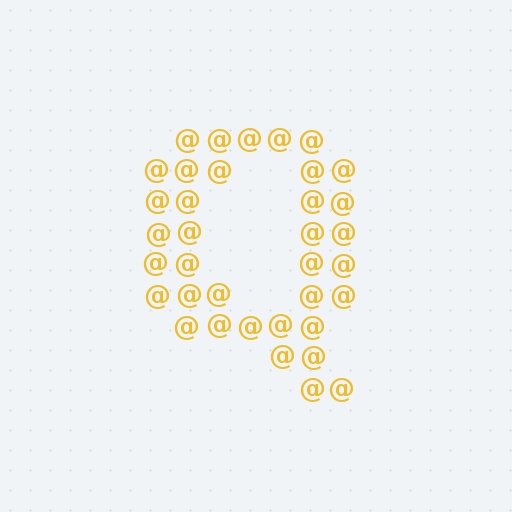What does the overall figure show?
The overall figure shows the letter Q.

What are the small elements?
The small elements are at signs.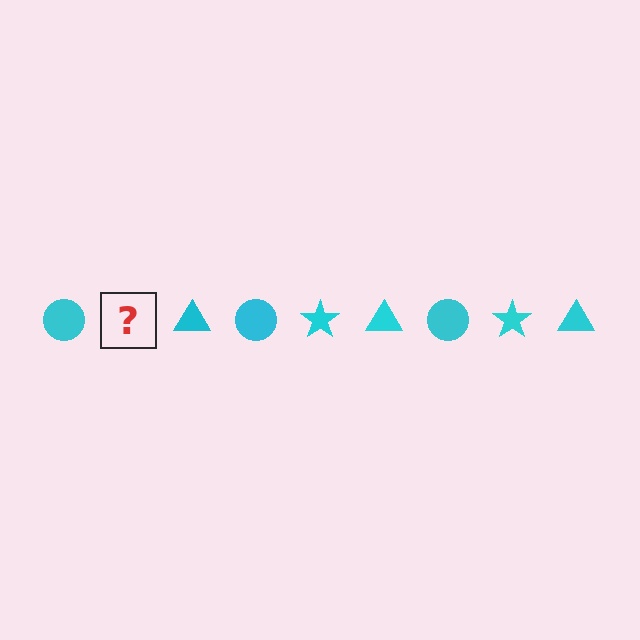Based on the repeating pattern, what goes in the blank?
The blank should be a cyan star.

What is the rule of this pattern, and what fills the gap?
The rule is that the pattern cycles through circle, star, triangle shapes in cyan. The gap should be filled with a cyan star.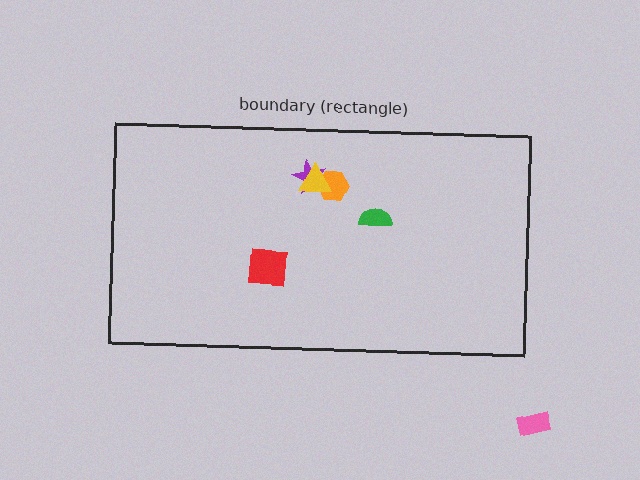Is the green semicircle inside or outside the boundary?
Inside.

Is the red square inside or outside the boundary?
Inside.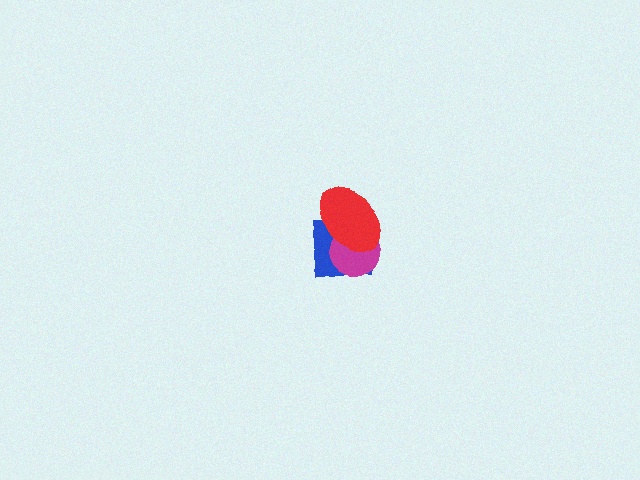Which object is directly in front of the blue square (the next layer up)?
The magenta circle is directly in front of the blue square.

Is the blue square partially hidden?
Yes, it is partially covered by another shape.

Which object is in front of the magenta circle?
The red ellipse is in front of the magenta circle.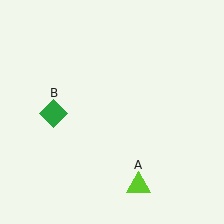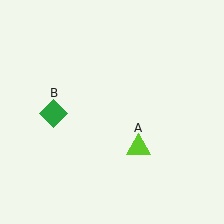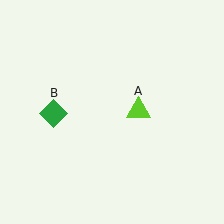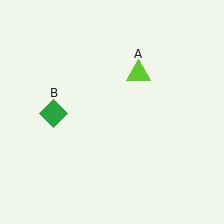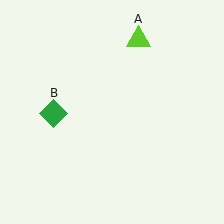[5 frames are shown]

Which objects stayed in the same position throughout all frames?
Green diamond (object B) remained stationary.